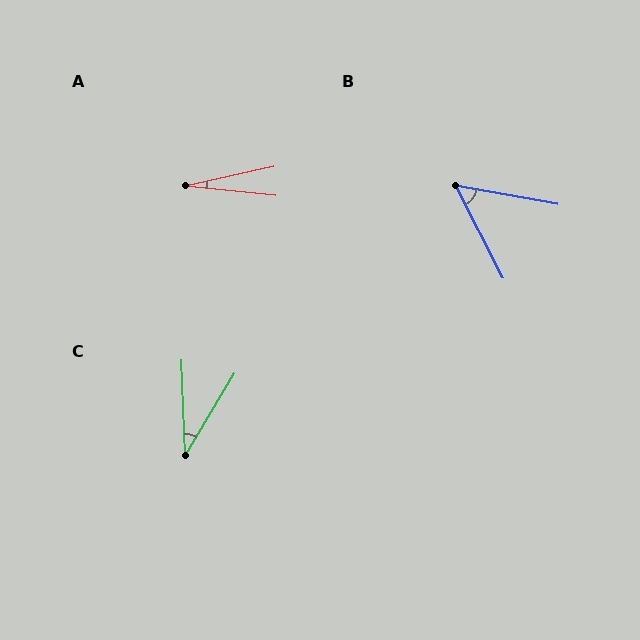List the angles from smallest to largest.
A (18°), C (33°), B (52°).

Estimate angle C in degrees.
Approximately 33 degrees.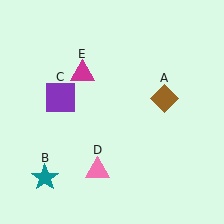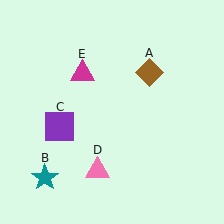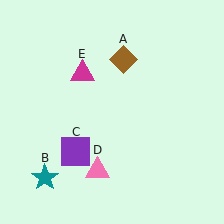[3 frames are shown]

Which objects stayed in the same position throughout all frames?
Teal star (object B) and pink triangle (object D) and magenta triangle (object E) remained stationary.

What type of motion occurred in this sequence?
The brown diamond (object A), purple square (object C) rotated counterclockwise around the center of the scene.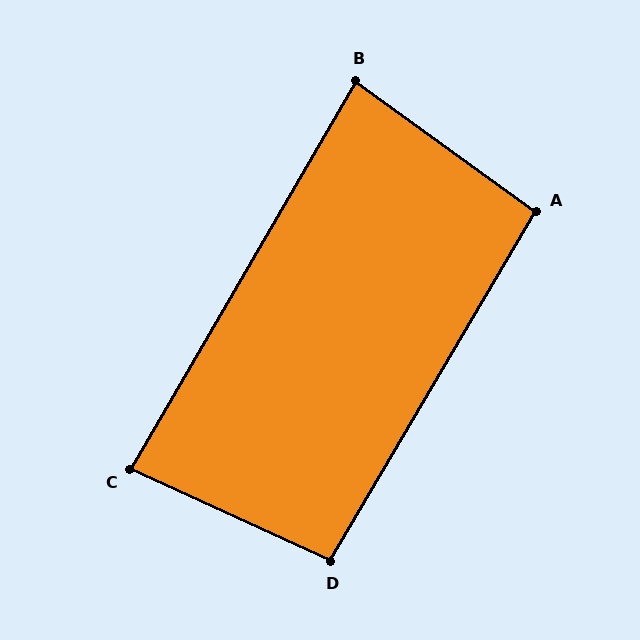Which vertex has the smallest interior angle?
B, at approximately 84 degrees.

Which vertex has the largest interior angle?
D, at approximately 96 degrees.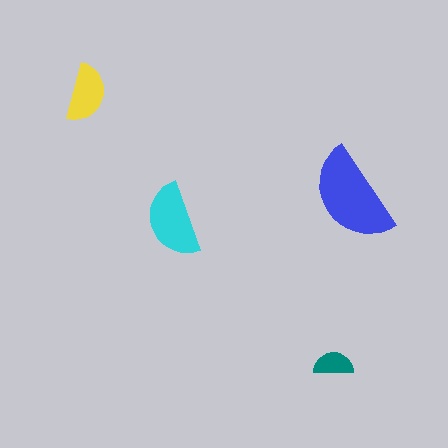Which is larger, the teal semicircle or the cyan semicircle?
The cyan one.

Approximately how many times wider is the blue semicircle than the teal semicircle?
About 2.5 times wider.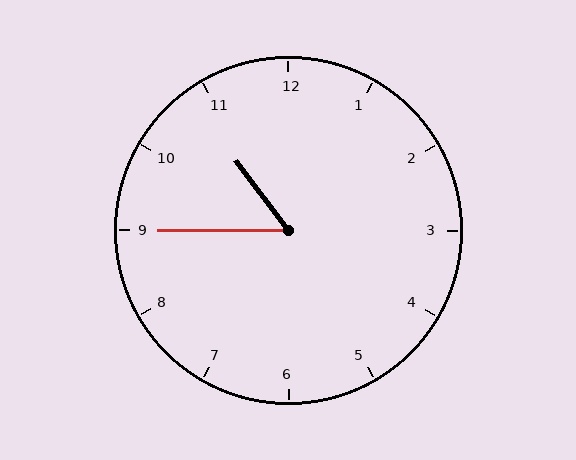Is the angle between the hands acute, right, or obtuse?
It is acute.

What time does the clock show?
10:45.